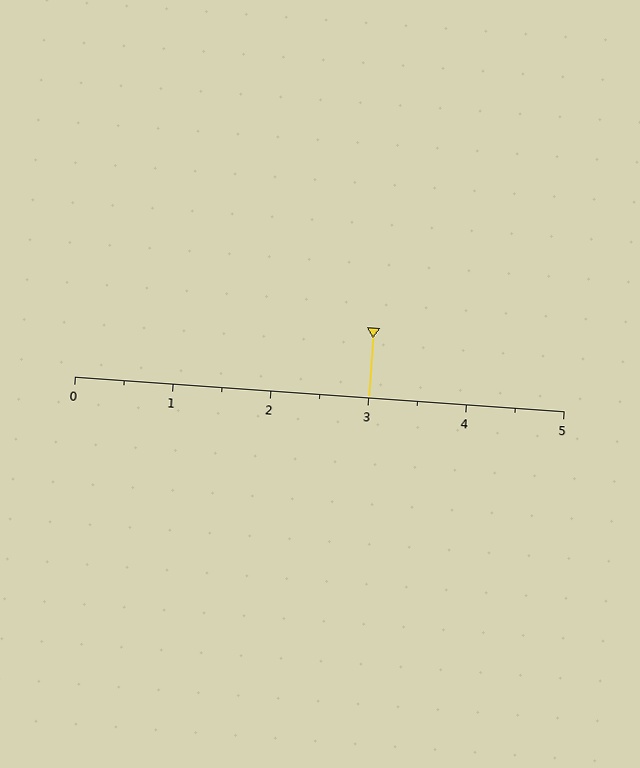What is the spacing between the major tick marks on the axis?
The major ticks are spaced 1 apart.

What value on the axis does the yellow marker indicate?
The marker indicates approximately 3.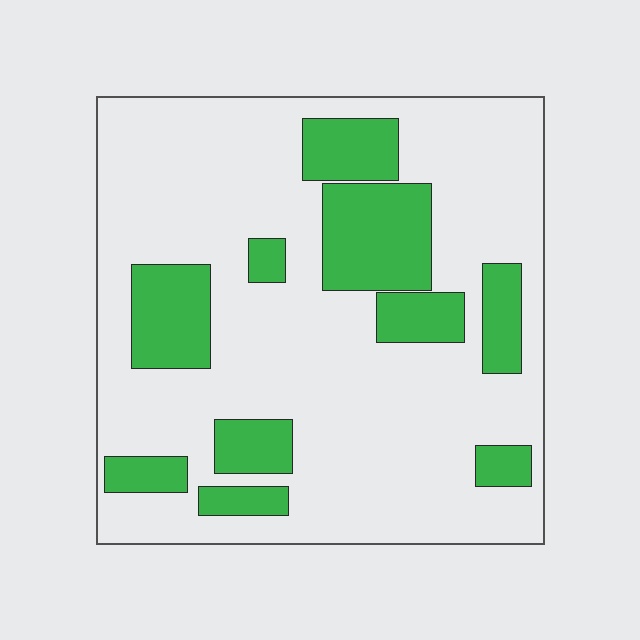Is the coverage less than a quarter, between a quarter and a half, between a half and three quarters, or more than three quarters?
Less than a quarter.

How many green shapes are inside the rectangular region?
10.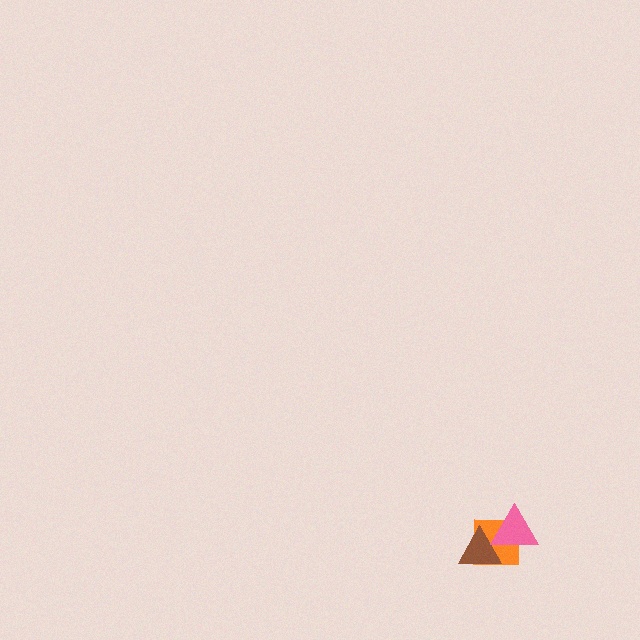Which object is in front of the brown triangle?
The pink triangle is in front of the brown triangle.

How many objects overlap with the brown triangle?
2 objects overlap with the brown triangle.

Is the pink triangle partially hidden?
No, no other shape covers it.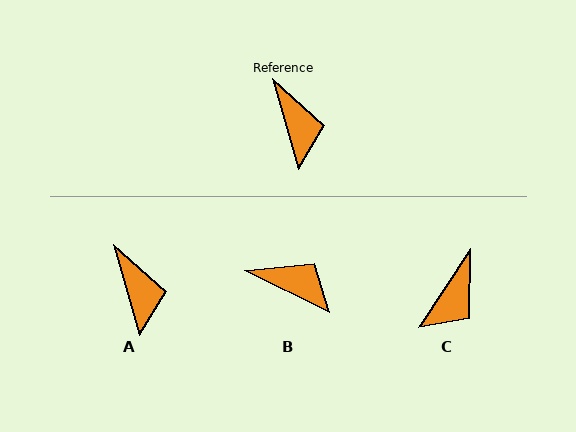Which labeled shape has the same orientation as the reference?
A.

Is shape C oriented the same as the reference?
No, it is off by about 49 degrees.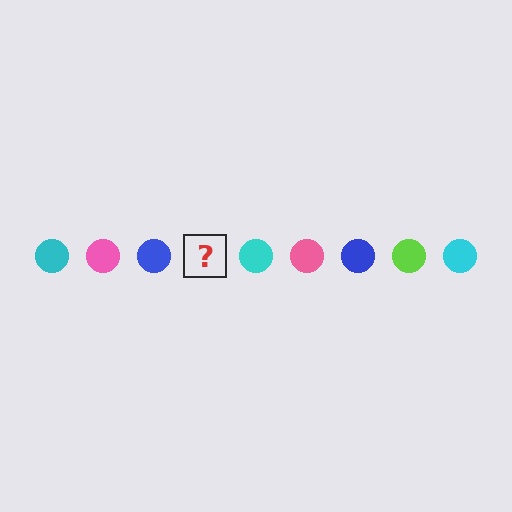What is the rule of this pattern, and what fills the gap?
The rule is that the pattern cycles through cyan, pink, blue, lime circles. The gap should be filled with a lime circle.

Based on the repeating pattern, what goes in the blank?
The blank should be a lime circle.